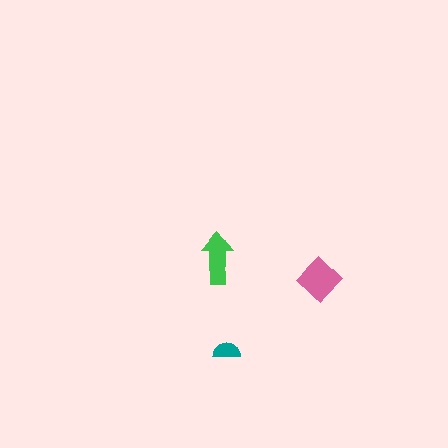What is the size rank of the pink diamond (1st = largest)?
1st.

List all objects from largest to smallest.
The pink diamond, the green arrow, the teal semicircle.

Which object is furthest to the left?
The green arrow is leftmost.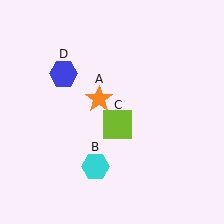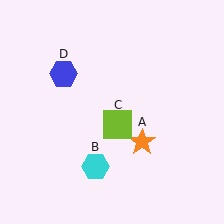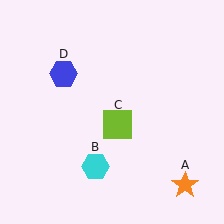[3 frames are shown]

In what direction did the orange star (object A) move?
The orange star (object A) moved down and to the right.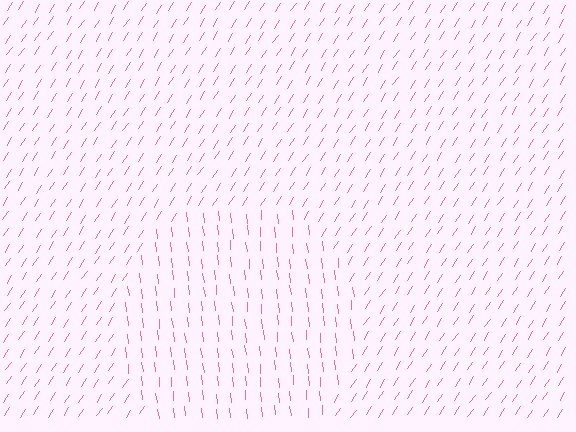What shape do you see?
I see a circle.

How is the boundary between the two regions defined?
The boundary is defined purely by a change in line orientation (approximately 38 degrees difference). All lines are the same color and thickness.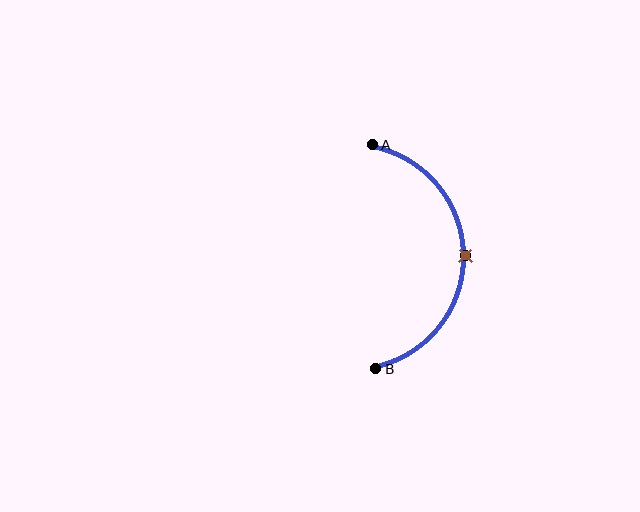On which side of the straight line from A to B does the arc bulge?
The arc bulges to the right of the straight line connecting A and B.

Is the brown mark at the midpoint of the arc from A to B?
Yes. The brown mark lies on the arc at equal arc-length from both A and B — it is the arc midpoint.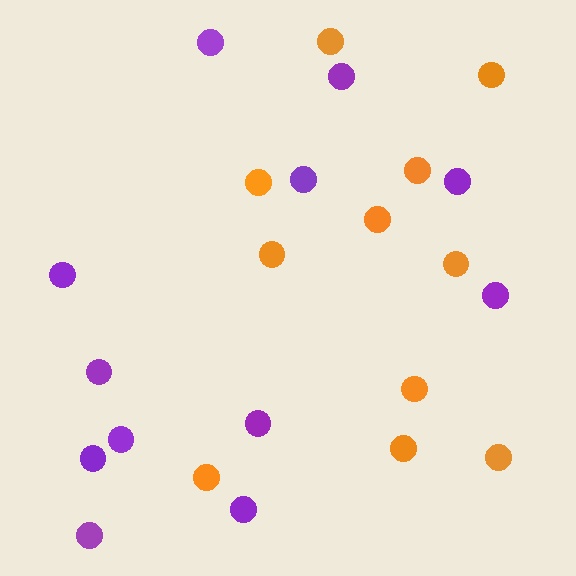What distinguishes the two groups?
There are 2 groups: one group of purple circles (12) and one group of orange circles (11).